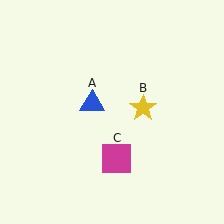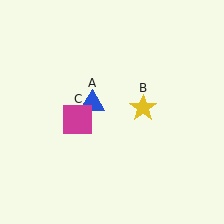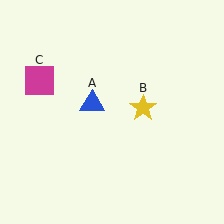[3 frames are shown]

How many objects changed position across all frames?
1 object changed position: magenta square (object C).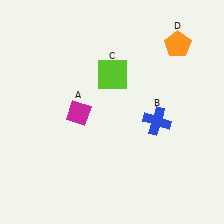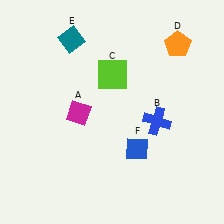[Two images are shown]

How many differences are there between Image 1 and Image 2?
There are 2 differences between the two images.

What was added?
A teal diamond (E), a blue diamond (F) were added in Image 2.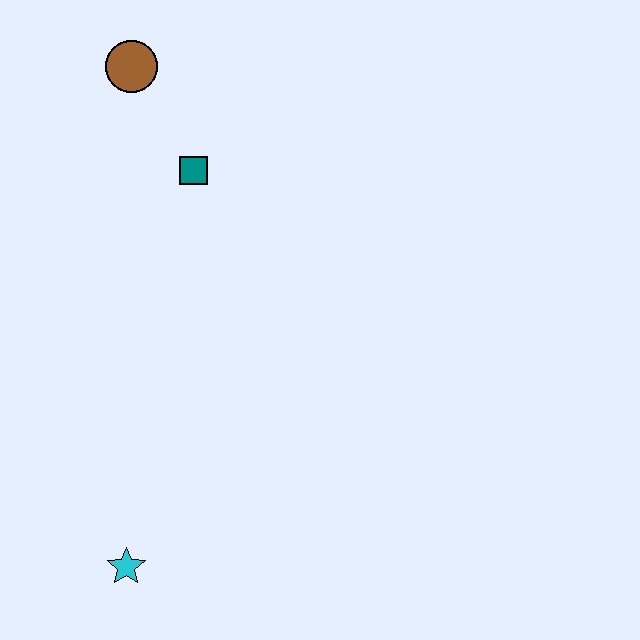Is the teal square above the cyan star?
Yes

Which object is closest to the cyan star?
The teal square is closest to the cyan star.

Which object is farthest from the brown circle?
The cyan star is farthest from the brown circle.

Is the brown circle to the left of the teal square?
Yes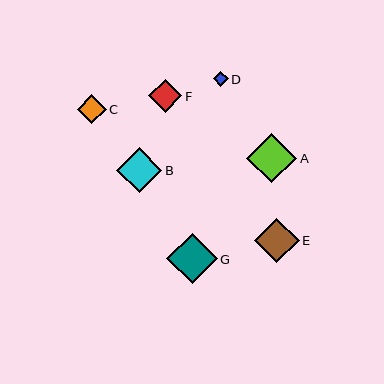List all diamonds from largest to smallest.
From largest to smallest: G, A, B, E, F, C, D.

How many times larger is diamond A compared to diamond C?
Diamond A is approximately 1.7 times the size of diamond C.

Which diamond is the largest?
Diamond G is the largest with a size of approximately 50 pixels.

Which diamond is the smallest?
Diamond D is the smallest with a size of approximately 15 pixels.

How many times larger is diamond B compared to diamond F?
Diamond B is approximately 1.4 times the size of diamond F.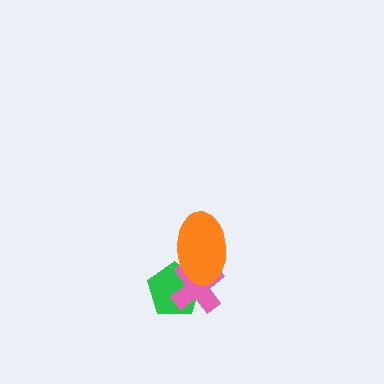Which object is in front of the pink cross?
The orange ellipse is in front of the pink cross.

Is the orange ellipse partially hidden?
No, no other shape covers it.